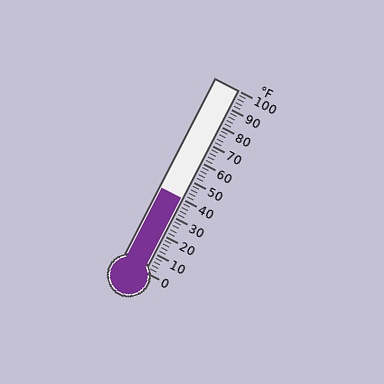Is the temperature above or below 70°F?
The temperature is below 70°F.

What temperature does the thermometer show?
The thermometer shows approximately 40°F.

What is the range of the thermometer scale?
The thermometer scale ranges from 0°F to 100°F.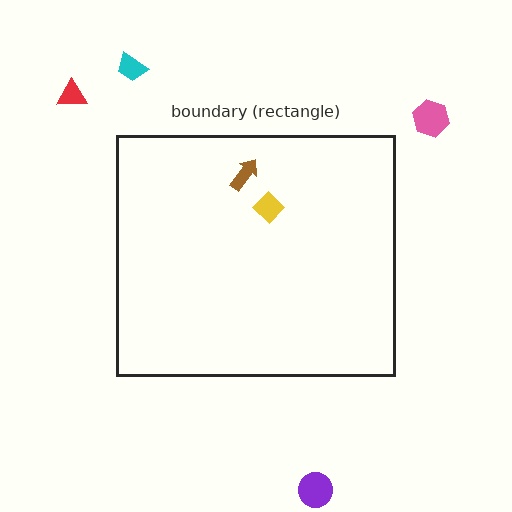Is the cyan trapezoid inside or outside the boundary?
Outside.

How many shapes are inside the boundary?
2 inside, 4 outside.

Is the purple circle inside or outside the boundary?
Outside.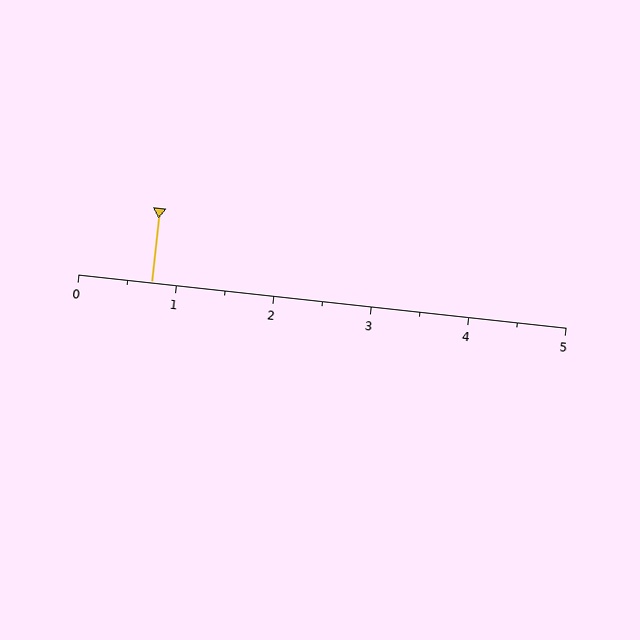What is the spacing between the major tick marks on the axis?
The major ticks are spaced 1 apart.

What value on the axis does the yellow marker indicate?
The marker indicates approximately 0.8.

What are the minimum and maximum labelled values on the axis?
The axis runs from 0 to 5.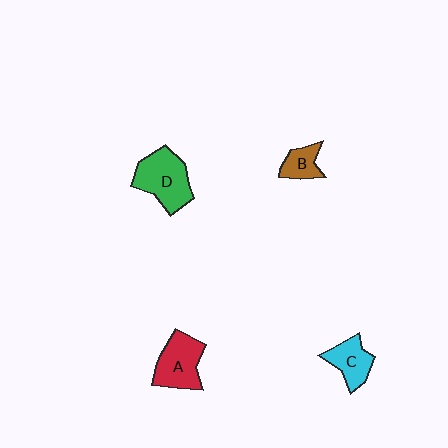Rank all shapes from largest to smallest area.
From largest to smallest: D (green), A (red), C (cyan), B (brown).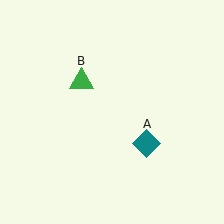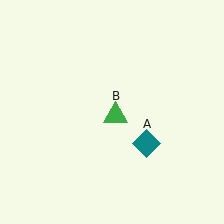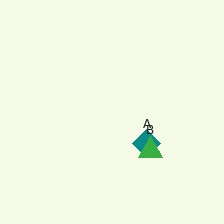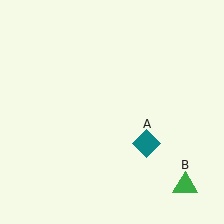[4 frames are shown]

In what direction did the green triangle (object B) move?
The green triangle (object B) moved down and to the right.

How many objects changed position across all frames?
1 object changed position: green triangle (object B).